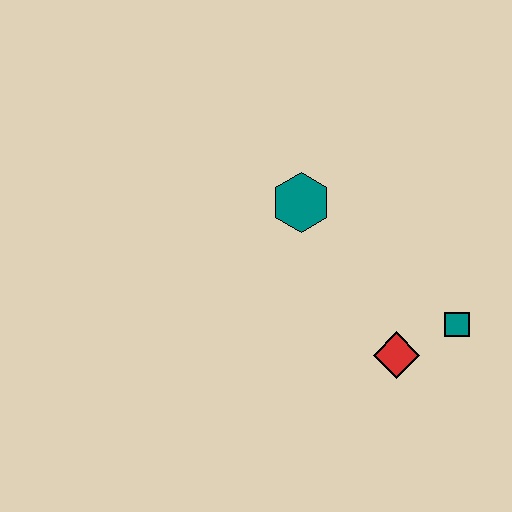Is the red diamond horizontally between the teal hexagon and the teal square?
Yes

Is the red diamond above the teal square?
No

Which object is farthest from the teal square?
The teal hexagon is farthest from the teal square.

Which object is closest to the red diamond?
The teal square is closest to the red diamond.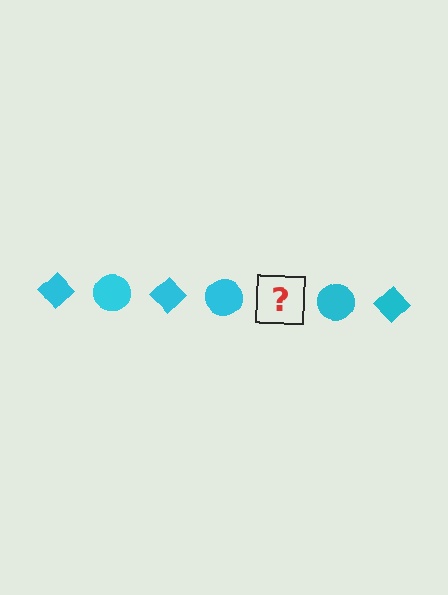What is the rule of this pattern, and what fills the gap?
The rule is that the pattern cycles through diamond, circle shapes in cyan. The gap should be filled with a cyan diamond.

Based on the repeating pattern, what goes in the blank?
The blank should be a cyan diamond.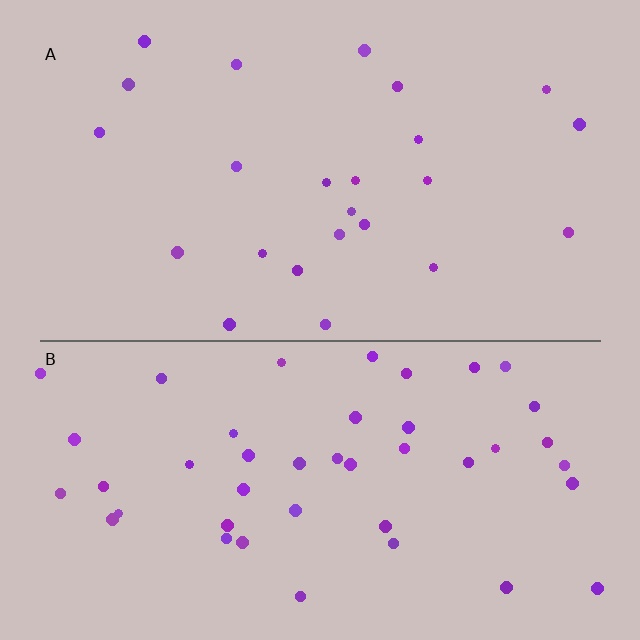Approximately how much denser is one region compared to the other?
Approximately 1.9× — region B over region A.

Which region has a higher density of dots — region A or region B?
B (the bottom).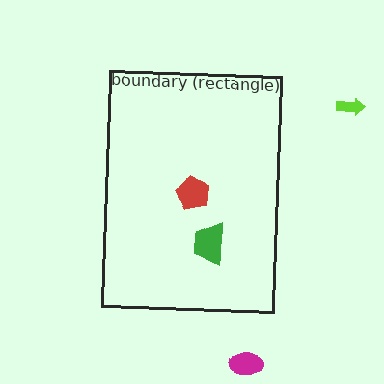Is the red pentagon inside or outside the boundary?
Inside.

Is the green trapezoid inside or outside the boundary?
Inside.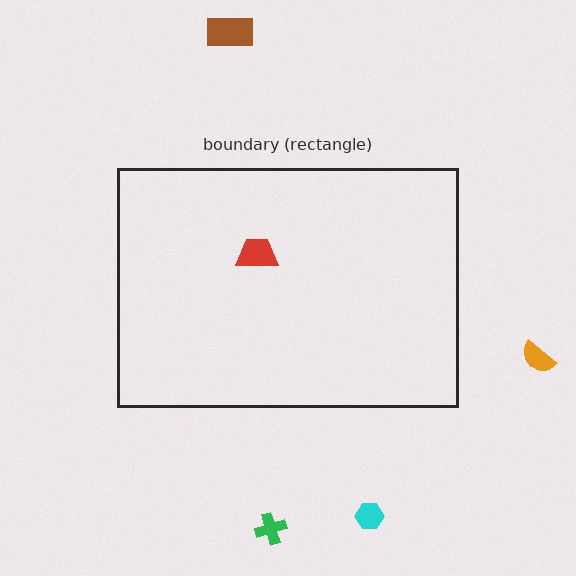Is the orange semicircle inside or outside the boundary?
Outside.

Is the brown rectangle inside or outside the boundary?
Outside.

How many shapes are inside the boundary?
1 inside, 4 outside.